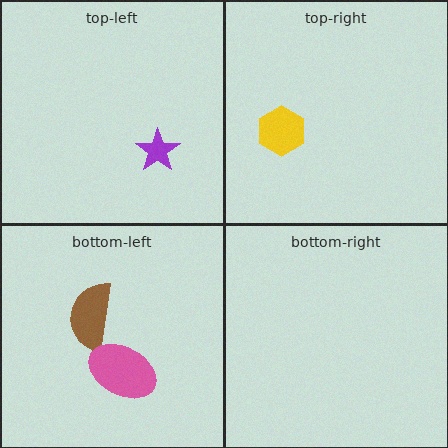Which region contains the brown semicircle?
The bottom-left region.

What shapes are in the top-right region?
The yellow hexagon.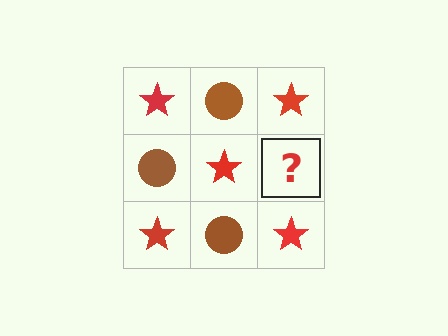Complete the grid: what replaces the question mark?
The question mark should be replaced with a brown circle.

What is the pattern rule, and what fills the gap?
The rule is that it alternates red star and brown circle in a checkerboard pattern. The gap should be filled with a brown circle.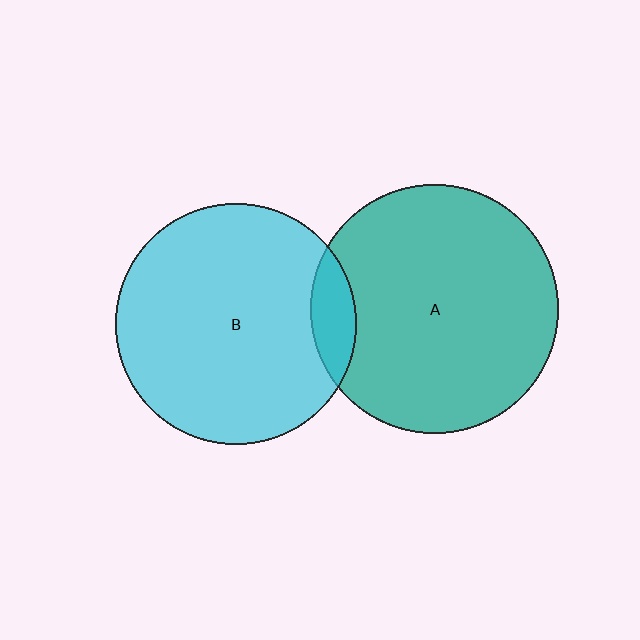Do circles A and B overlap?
Yes.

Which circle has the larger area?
Circle A (teal).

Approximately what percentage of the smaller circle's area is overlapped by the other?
Approximately 10%.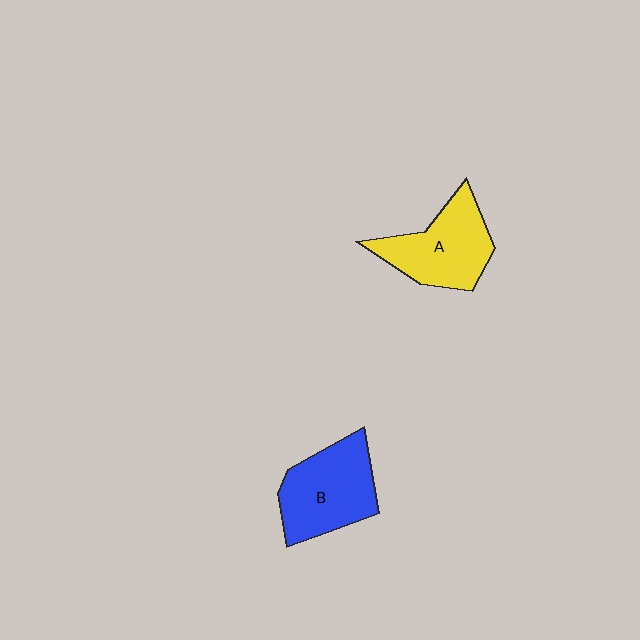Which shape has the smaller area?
Shape A (yellow).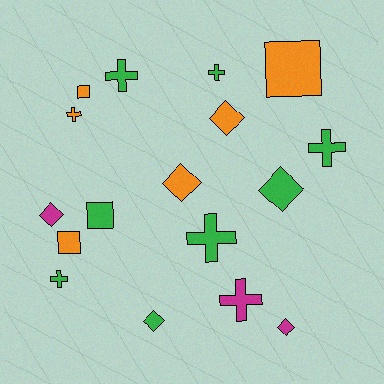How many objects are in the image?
There are 17 objects.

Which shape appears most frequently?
Cross, with 7 objects.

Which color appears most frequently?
Green, with 8 objects.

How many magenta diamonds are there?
There are 2 magenta diamonds.